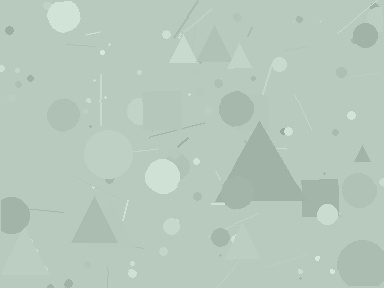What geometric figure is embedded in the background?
A triangle is embedded in the background.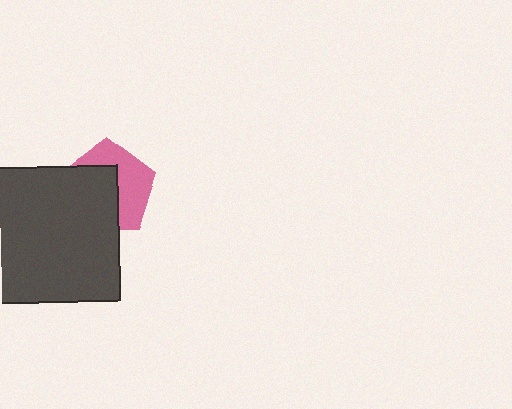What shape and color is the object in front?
The object in front is a dark gray square.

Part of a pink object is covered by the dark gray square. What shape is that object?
It is a pentagon.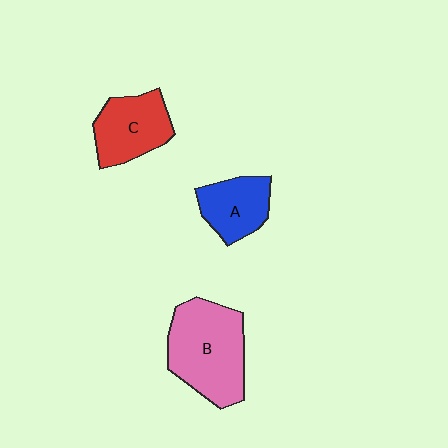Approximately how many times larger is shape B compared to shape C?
Approximately 1.5 times.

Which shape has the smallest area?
Shape A (blue).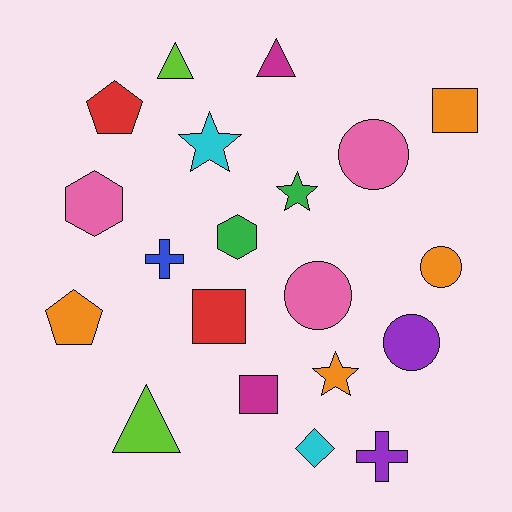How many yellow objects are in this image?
There are no yellow objects.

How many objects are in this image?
There are 20 objects.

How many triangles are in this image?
There are 3 triangles.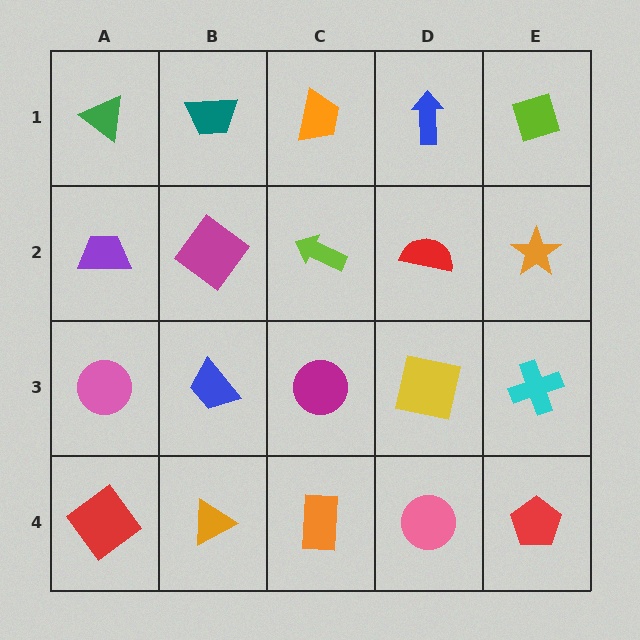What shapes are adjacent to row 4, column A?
A pink circle (row 3, column A), an orange triangle (row 4, column B).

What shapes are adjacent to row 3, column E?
An orange star (row 2, column E), a red pentagon (row 4, column E), a yellow square (row 3, column D).